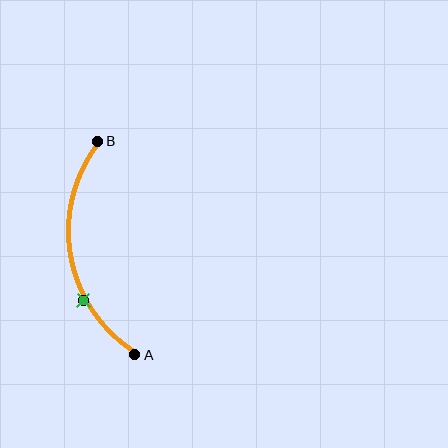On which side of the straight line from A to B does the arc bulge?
The arc bulges to the left of the straight line connecting A and B.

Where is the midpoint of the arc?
The arc midpoint is the point on the curve farthest from the straight line joining A and B. It sits to the left of that line.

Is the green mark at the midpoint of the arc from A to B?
No. The green mark lies on the arc but is closer to endpoint A. The arc midpoint would be at the point on the curve equidistant along the arc from both A and B.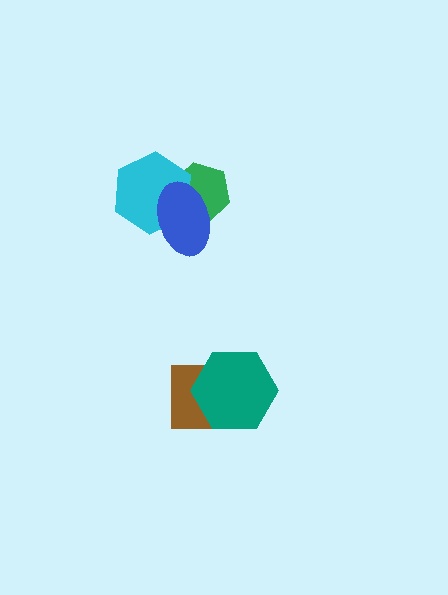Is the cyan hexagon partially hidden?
Yes, it is partially covered by another shape.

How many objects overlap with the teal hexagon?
1 object overlaps with the teal hexagon.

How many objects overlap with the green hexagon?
2 objects overlap with the green hexagon.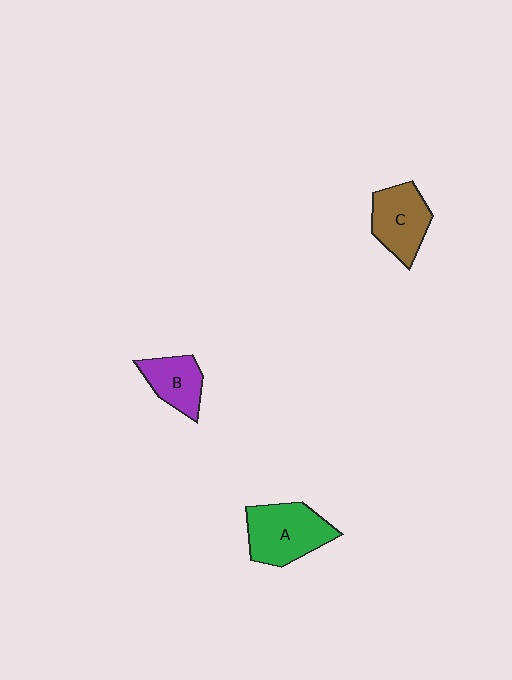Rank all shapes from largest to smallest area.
From largest to smallest: A (green), C (brown), B (purple).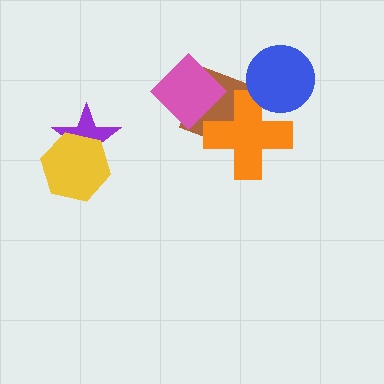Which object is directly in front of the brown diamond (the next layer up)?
The pink diamond is directly in front of the brown diamond.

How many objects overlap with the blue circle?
2 objects overlap with the blue circle.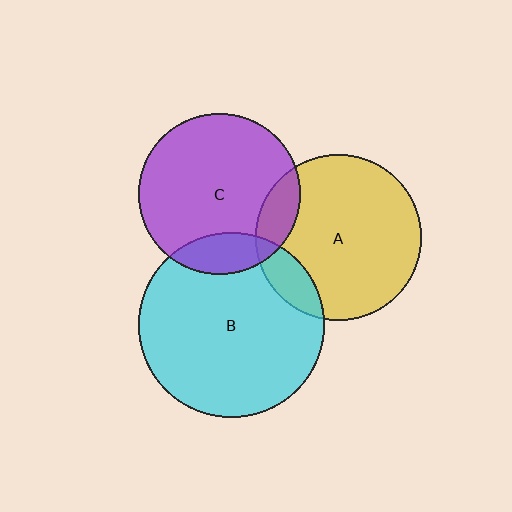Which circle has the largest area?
Circle B (cyan).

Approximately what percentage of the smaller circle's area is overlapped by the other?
Approximately 15%.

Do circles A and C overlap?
Yes.